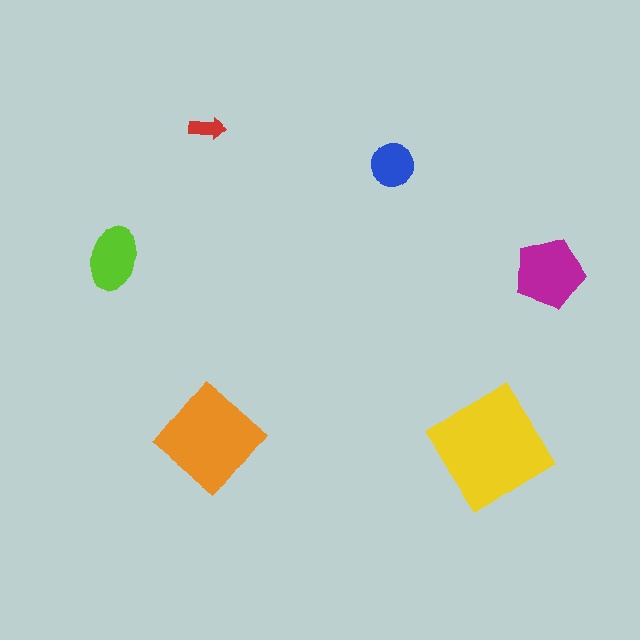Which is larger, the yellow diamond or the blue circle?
The yellow diamond.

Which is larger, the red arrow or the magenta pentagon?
The magenta pentagon.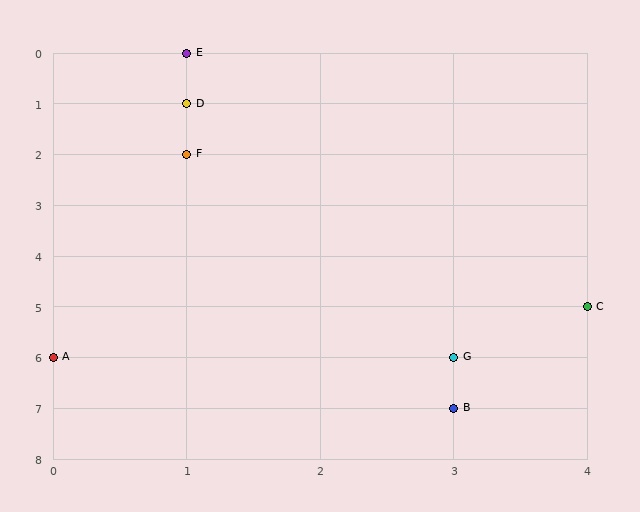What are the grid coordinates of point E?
Point E is at grid coordinates (1, 0).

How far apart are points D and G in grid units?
Points D and G are 2 columns and 5 rows apart (about 5.4 grid units diagonally).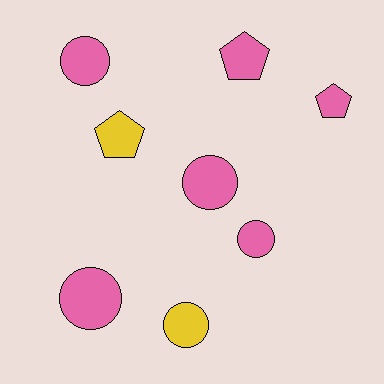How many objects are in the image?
There are 8 objects.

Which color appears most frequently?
Pink, with 6 objects.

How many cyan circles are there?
There are no cyan circles.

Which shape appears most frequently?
Circle, with 5 objects.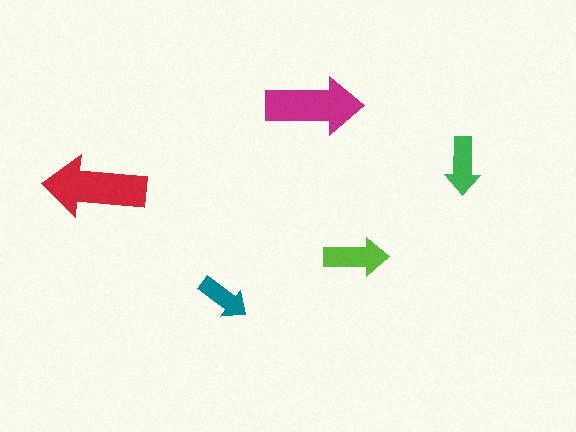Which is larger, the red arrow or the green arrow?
The red one.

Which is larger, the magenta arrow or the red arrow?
The red one.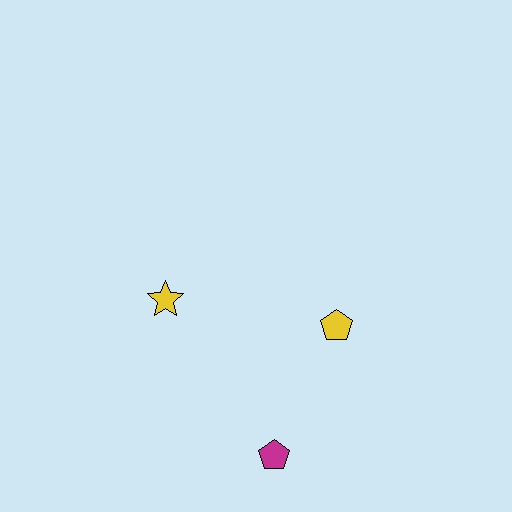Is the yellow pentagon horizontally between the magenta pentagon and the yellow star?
No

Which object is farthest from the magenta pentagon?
The yellow star is farthest from the magenta pentagon.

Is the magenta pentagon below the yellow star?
Yes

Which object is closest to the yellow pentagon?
The magenta pentagon is closest to the yellow pentagon.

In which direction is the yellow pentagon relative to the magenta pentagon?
The yellow pentagon is above the magenta pentagon.